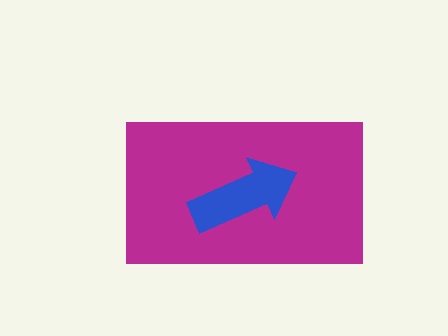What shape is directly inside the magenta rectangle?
The blue arrow.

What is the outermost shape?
The magenta rectangle.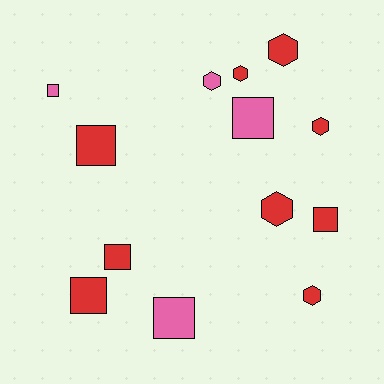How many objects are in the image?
There are 13 objects.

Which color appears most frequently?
Red, with 9 objects.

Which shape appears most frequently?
Square, with 7 objects.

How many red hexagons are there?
There are 5 red hexagons.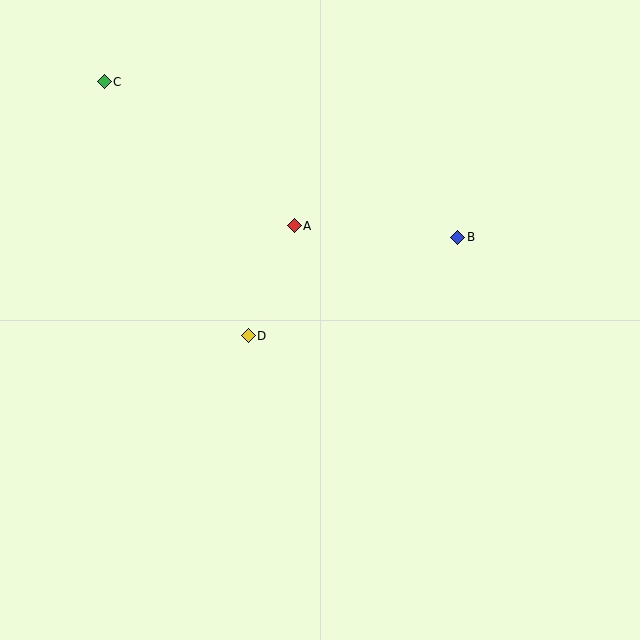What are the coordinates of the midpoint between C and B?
The midpoint between C and B is at (281, 160).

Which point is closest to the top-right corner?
Point B is closest to the top-right corner.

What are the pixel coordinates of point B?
Point B is at (458, 237).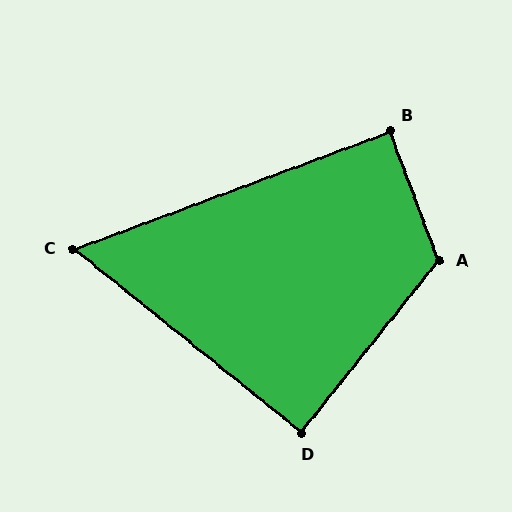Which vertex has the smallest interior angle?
C, at approximately 59 degrees.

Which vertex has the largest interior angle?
A, at approximately 121 degrees.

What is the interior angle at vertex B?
Approximately 90 degrees (approximately right).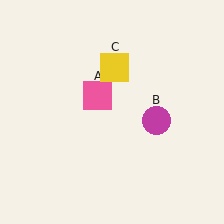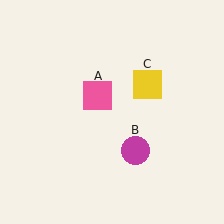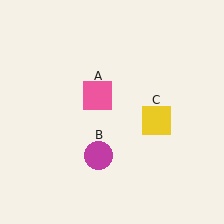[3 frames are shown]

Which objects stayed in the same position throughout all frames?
Pink square (object A) remained stationary.